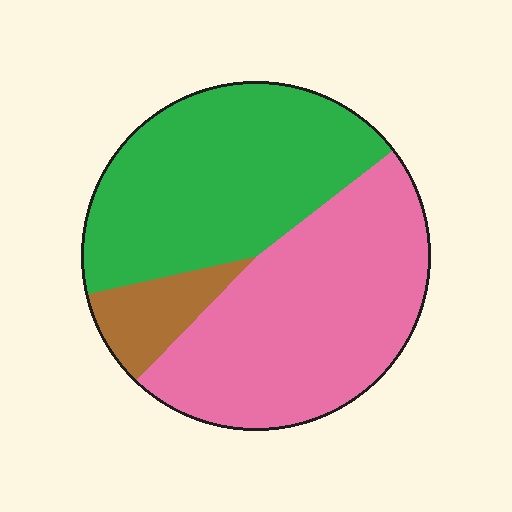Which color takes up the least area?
Brown, at roughly 10%.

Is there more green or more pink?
Pink.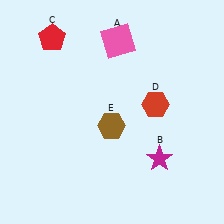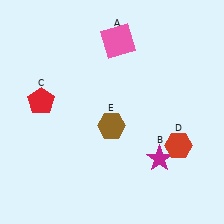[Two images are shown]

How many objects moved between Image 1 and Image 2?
2 objects moved between the two images.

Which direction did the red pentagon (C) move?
The red pentagon (C) moved down.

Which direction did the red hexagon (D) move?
The red hexagon (D) moved down.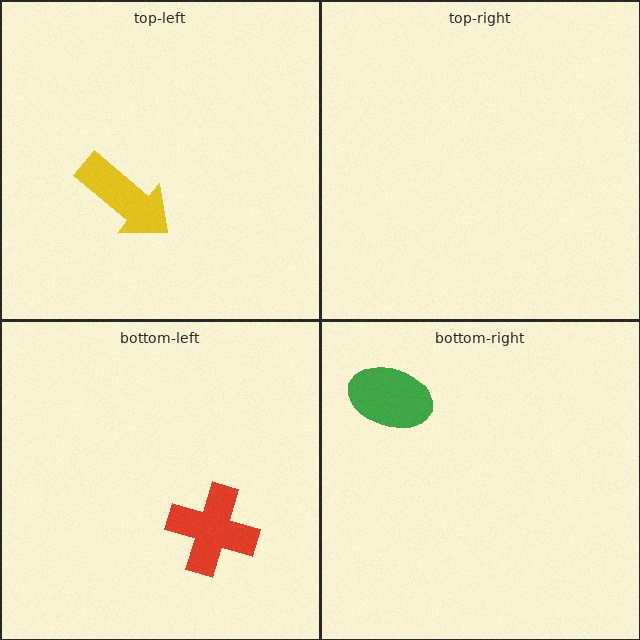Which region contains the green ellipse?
The bottom-right region.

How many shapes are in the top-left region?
1.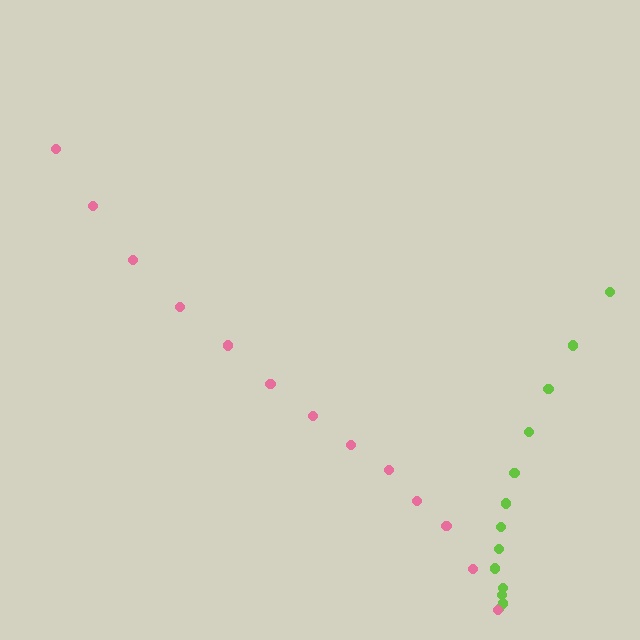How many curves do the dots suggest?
There are 2 distinct paths.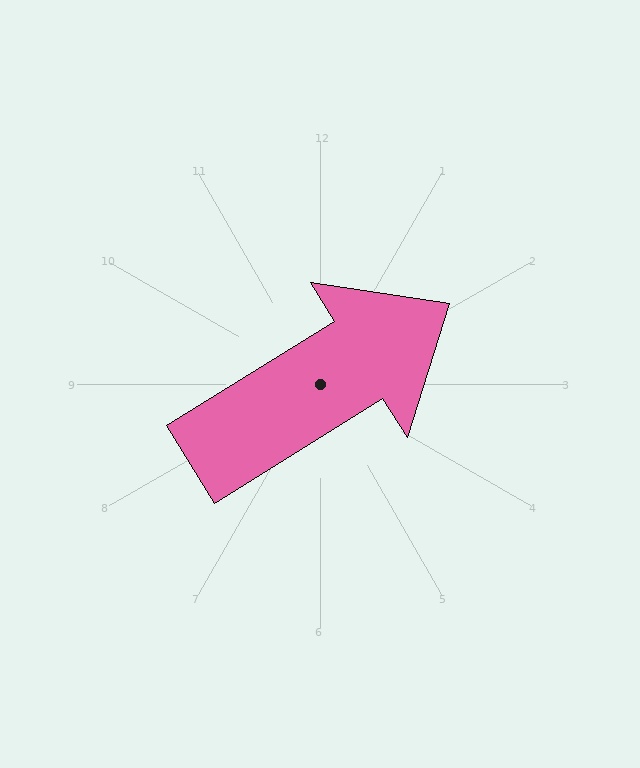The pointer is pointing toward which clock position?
Roughly 2 o'clock.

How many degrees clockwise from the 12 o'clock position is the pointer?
Approximately 58 degrees.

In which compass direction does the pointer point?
Northeast.